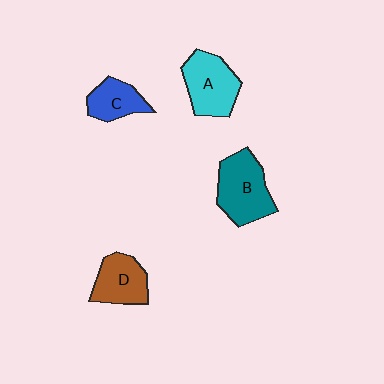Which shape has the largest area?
Shape B (teal).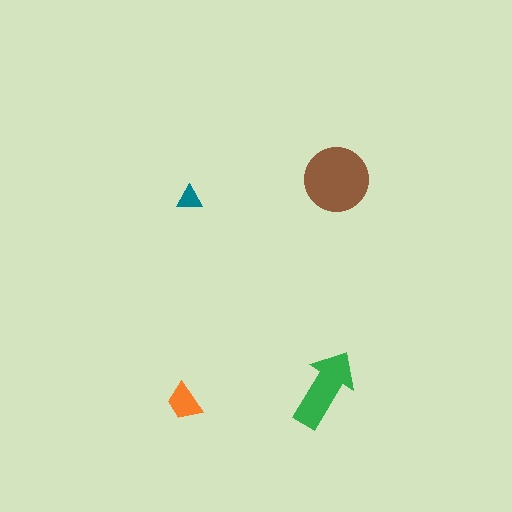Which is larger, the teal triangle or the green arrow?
The green arrow.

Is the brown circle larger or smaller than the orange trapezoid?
Larger.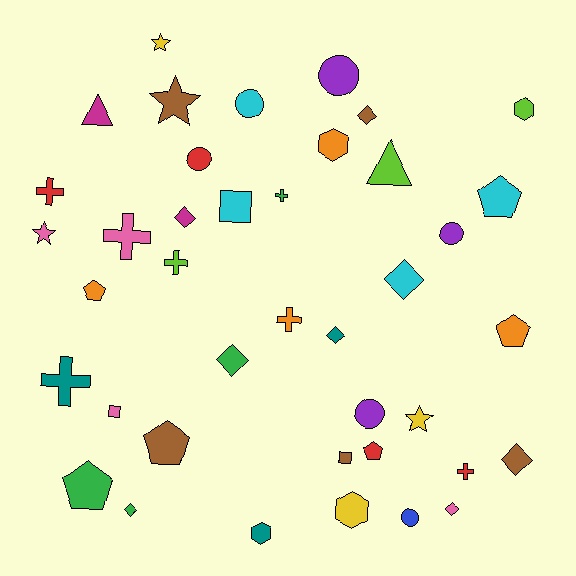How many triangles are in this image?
There are 2 triangles.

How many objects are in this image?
There are 40 objects.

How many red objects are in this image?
There are 4 red objects.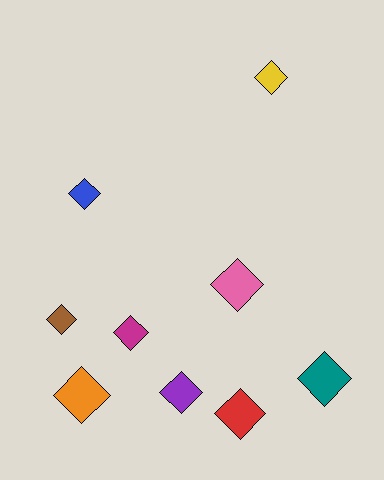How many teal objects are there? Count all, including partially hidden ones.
There is 1 teal object.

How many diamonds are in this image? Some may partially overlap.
There are 9 diamonds.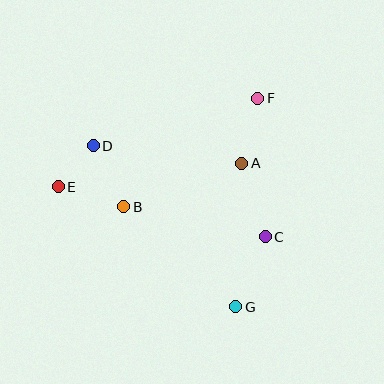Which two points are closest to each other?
Points D and E are closest to each other.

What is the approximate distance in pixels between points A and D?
The distance between A and D is approximately 150 pixels.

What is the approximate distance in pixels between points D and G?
The distance between D and G is approximately 215 pixels.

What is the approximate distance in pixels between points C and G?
The distance between C and G is approximately 76 pixels.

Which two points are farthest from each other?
Points E and F are farthest from each other.